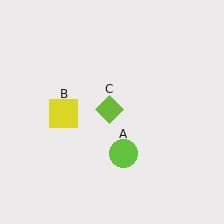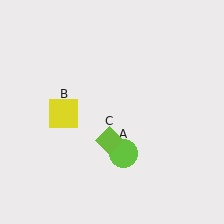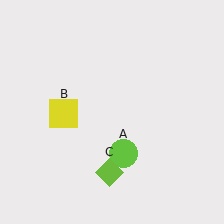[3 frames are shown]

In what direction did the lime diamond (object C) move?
The lime diamond (object C) moved down.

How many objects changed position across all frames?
1 object changed position: lime diamond (object C).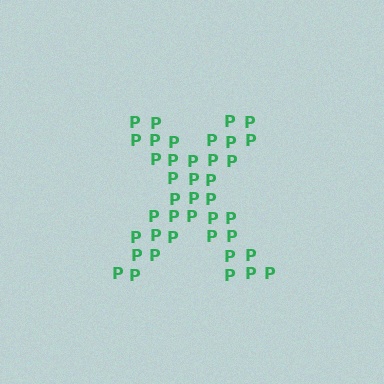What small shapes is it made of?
It is made of small letter P's.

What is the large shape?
The large shape is the letter X.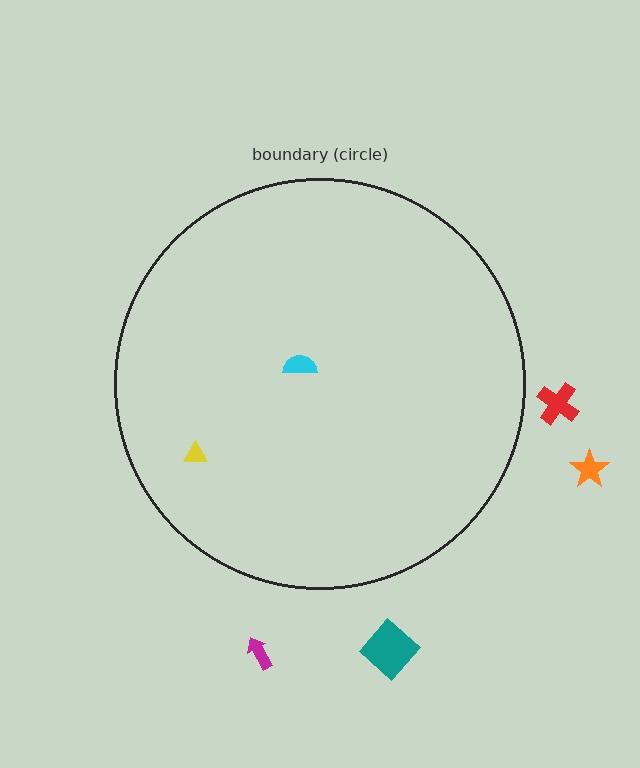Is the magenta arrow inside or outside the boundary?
Outside.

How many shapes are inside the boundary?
2 inside, 4 outside.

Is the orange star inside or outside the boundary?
Outside.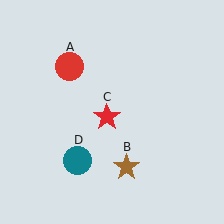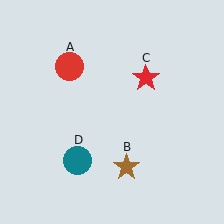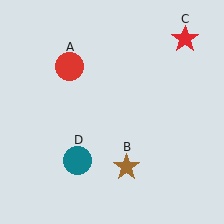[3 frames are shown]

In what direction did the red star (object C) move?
The red star (object C) moved up and to the right.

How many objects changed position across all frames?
1 object changed position: red star (object C).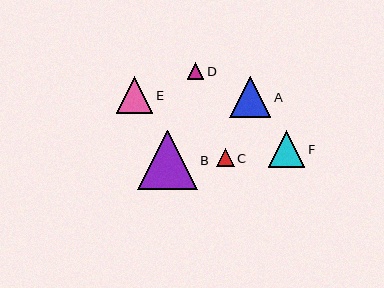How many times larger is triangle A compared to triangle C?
Triangle A is approximately 2.4 times the size of triangle C.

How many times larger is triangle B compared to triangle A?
Triangle B is approximately 1.4 times the size of triangle A.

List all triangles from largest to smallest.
From largest to smallest: B, A, F, E, C, D.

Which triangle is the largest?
Triangle B is the largest with a size of approximately 59 pixels.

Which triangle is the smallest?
Triangle D is the smallest with a size of approximately 17 pixels.